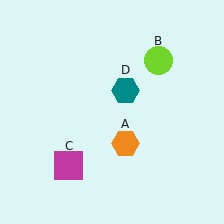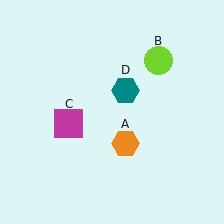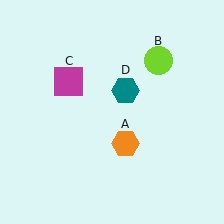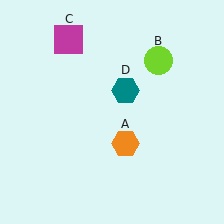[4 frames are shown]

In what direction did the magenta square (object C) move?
The magenta square (object C) moved up.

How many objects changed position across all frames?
1 object changed position: magenta square (object C).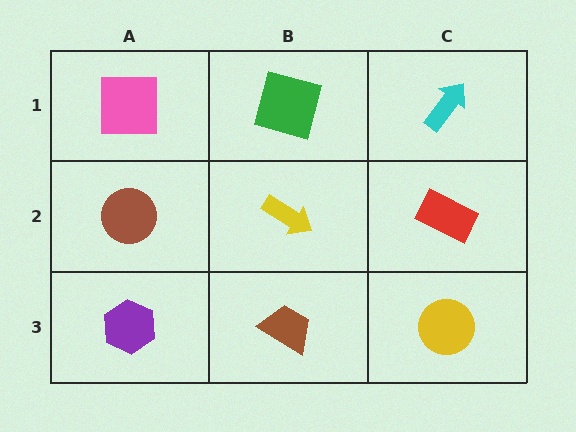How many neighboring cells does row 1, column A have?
2.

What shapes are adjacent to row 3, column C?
A red rectangle (row 2, column C), a brown trapezoid (row 3, column B).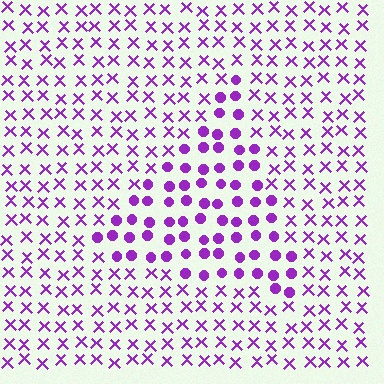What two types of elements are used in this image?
The image uses circles inside the triangle region and X marks outside it.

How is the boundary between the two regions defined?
The boundary is defined by a change in element shape: circles inside vs. X marks outside. All elements share the same color and spacing.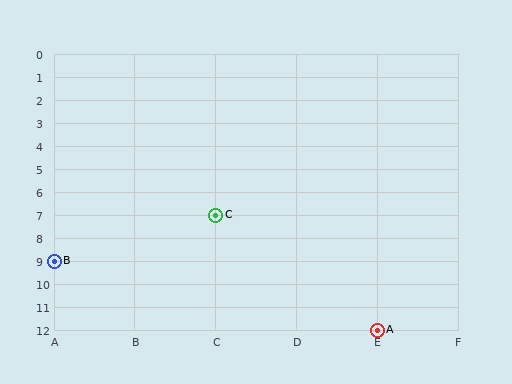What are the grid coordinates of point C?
Point C is at grid coordinates (C, 7).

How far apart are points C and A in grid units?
Points C and A are 2 columns and 5 rows apart (about 5.4 grid units diagonally).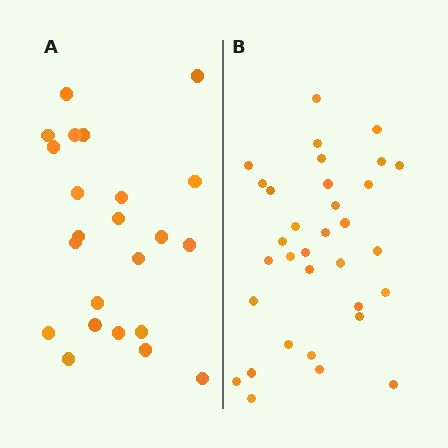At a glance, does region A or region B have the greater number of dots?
Region B (the right region) has more dots.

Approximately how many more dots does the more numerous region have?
Region B has roughly 10 or so more dots than region A.